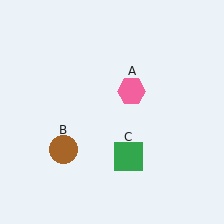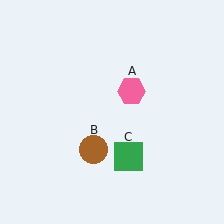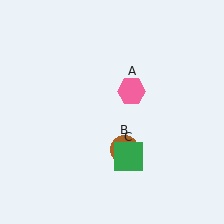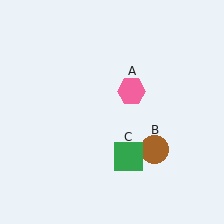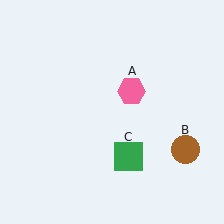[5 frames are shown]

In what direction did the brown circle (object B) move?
The brown circle (object B) moved right.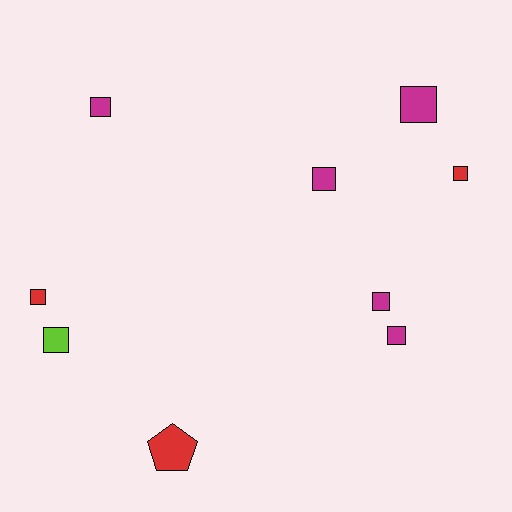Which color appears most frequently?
Magenta, with 5 objects.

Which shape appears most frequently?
Square, with 8 objects.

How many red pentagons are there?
There is 1 red pentagon.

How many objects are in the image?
There are 9 objects.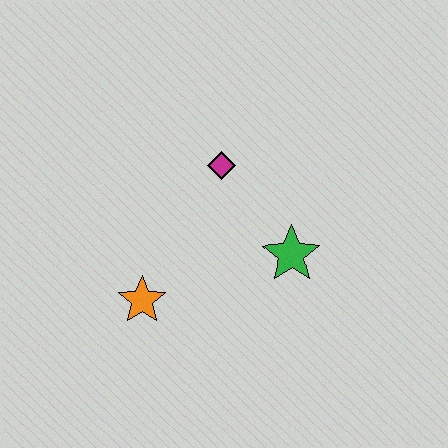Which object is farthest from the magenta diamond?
The orange star is farthest from the magenta diamond.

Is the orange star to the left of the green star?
Yes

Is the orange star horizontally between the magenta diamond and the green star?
No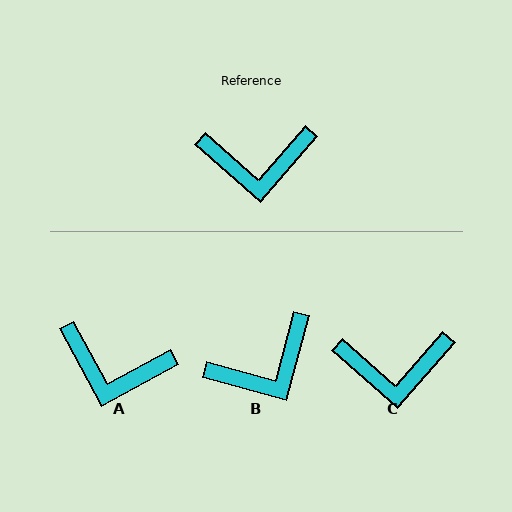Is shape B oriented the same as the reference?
No, it is off by about 26 degrees.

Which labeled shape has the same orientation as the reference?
C.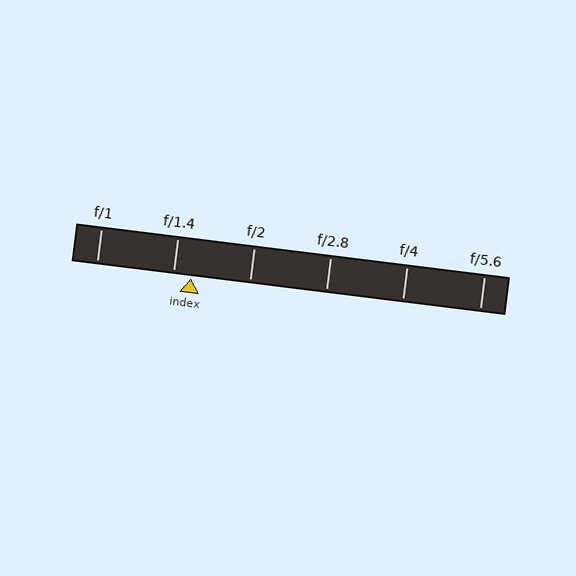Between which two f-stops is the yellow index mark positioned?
The index mark is between f/1.4 and f/2.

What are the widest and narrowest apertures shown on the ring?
The widest aperture shown is f/1 and the narrowest is f/5.6.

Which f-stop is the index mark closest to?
The index mark is closest to f/1.4.